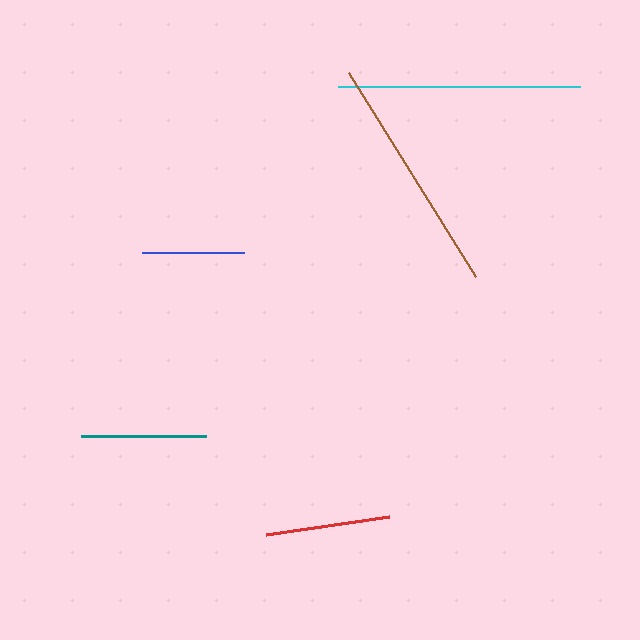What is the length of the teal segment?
The teal segment is approximately 125 pixels long.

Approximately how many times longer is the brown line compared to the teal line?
The brown line is approximately 1.9 times the length of the teal line.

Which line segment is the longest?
The cyan line is the longest at approximately 243 pixels.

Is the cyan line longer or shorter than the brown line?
The cyan line is longer than the brown line.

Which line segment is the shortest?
The blue line is the shortest at approximately 102 pixels.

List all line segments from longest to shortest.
From longest to shortest: cyan, brown, red, teal, blue.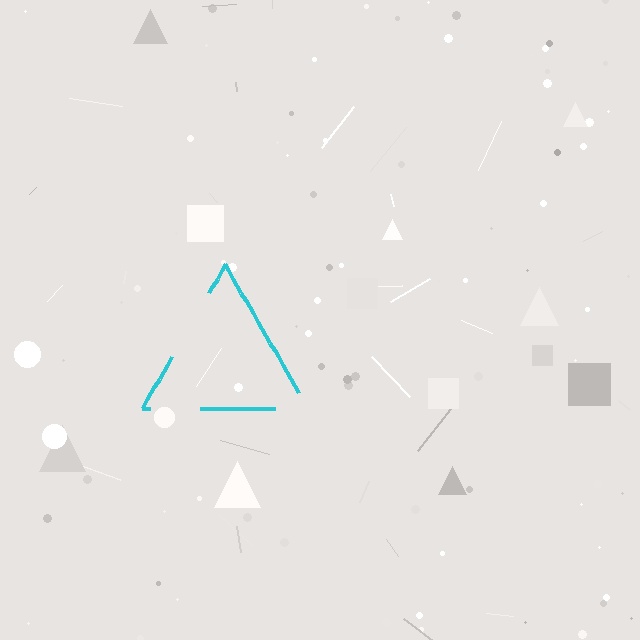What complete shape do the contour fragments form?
The contour fragments form a triangle.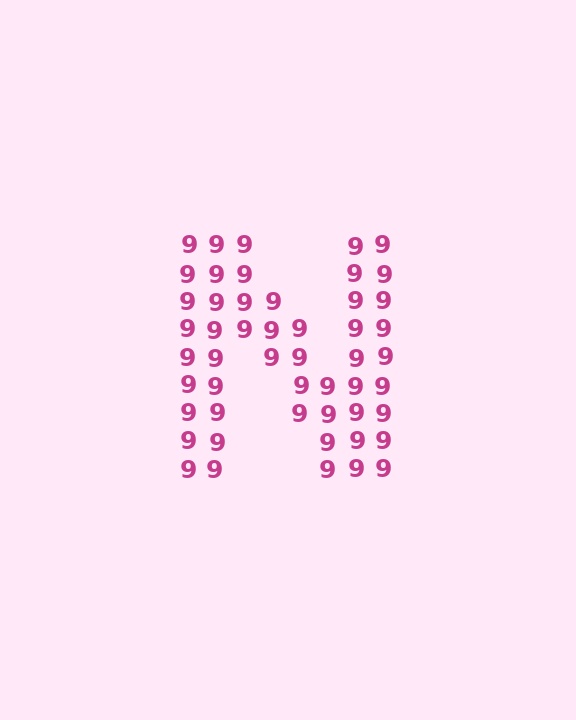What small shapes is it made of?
It is made of small digit 9's.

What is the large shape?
The large shape is the letter N.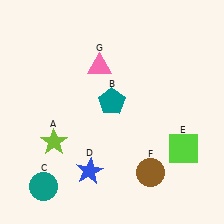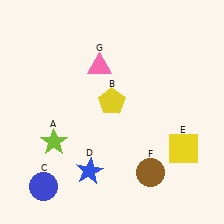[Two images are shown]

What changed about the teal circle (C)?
In Image 1, C is teal. In Image 2, it changed to blue.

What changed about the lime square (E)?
In Image 1, E is lime. In Image 2, it changed to yellow.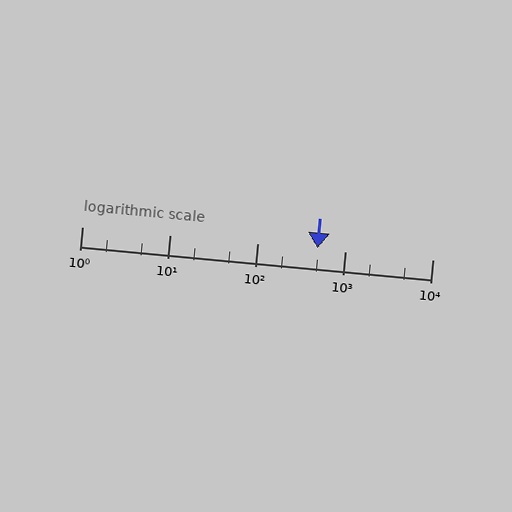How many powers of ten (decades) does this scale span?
The scale spans 4 decades, from 1 to 10000.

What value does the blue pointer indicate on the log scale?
The pointer indicates approximately 490.